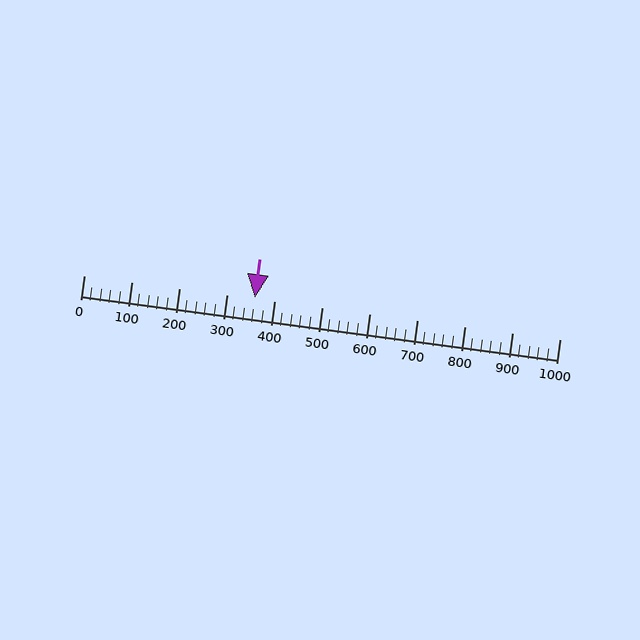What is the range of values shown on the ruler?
The ruler shows values from 0 to 1000.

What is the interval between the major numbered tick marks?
The major tick marks are spaced 100 units apart.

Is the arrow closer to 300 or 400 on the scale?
The arrow is closer to 400.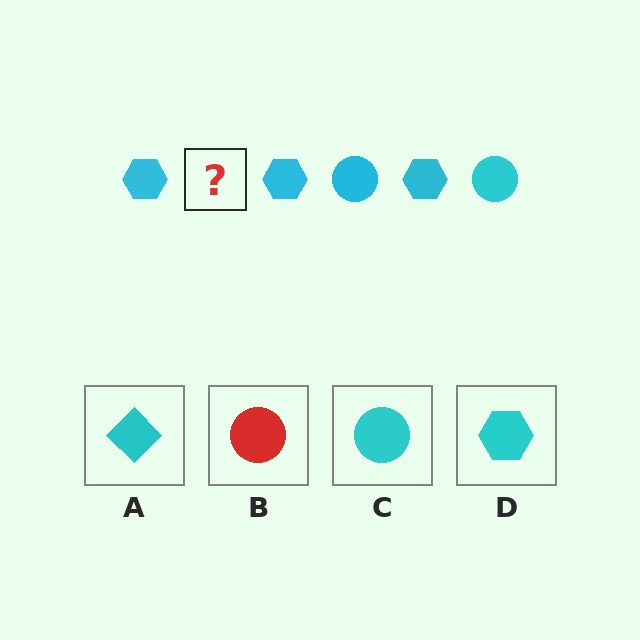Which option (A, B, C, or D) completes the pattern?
C.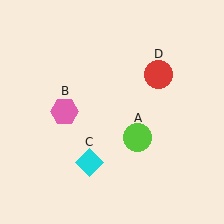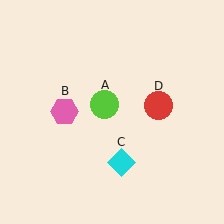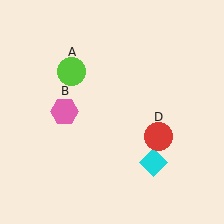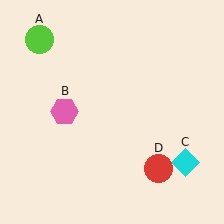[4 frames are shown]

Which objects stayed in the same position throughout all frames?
Pink hexagon (object B) remained stationary.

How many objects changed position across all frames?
3 objects changed position: lime circle (object A), cyan diamond (object C), red circle (object D).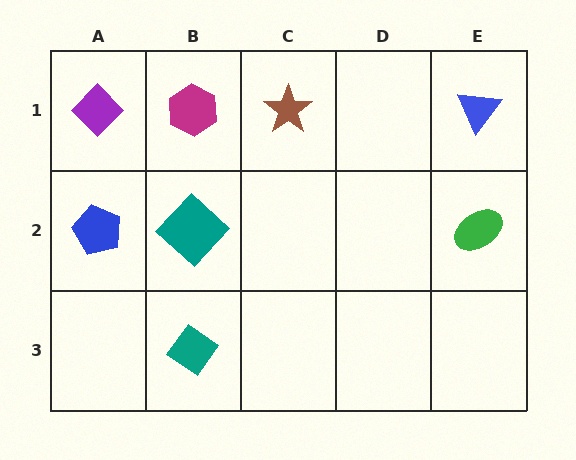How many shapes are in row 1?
4 shapes.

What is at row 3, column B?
A teal diamond.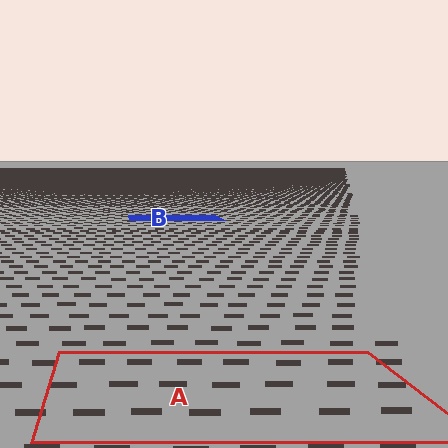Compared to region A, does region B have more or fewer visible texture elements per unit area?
Region B has more texture elements per unit area — they are packed more densely because it is farther away.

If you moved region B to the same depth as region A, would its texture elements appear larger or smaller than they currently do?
They would appear larger. At a closer depth, the same texture elements are projected at a bigger on-screen size.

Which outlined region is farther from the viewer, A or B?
Region B is farther from the viewer — the texture elements inside it appear smaller and more densely packed.